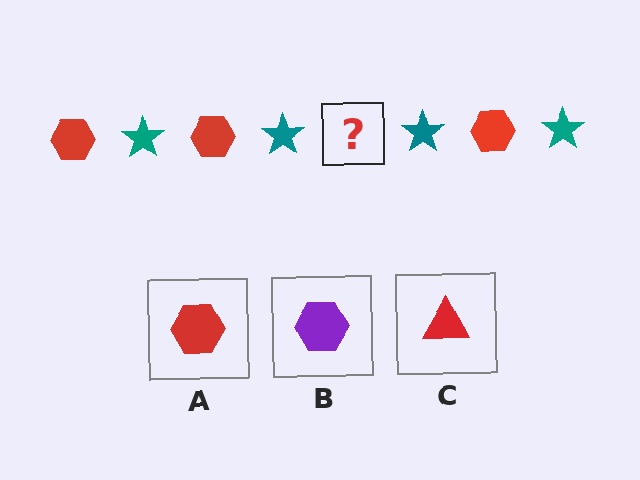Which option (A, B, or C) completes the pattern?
A.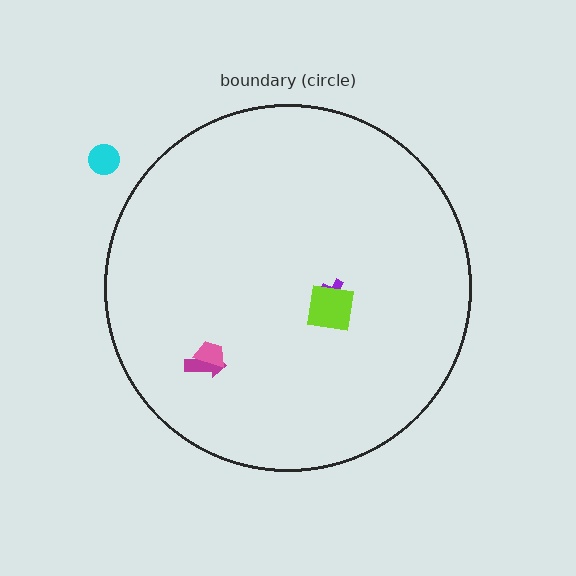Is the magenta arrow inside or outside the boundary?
Inside.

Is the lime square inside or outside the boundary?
Inside.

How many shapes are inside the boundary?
4 inside, 1 outside.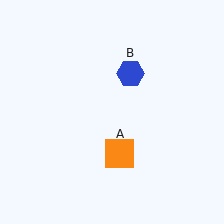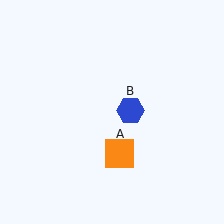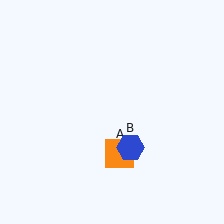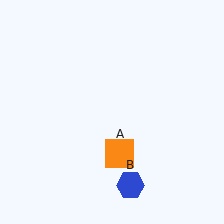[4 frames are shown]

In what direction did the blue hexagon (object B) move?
The blue hexagon (object B) moved down.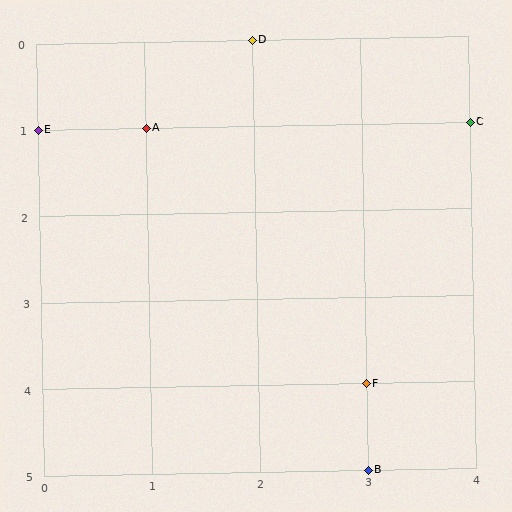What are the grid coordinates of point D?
Point D is at grid coordinates (2, 0).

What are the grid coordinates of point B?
Point B is at grid coordinates (3, 5).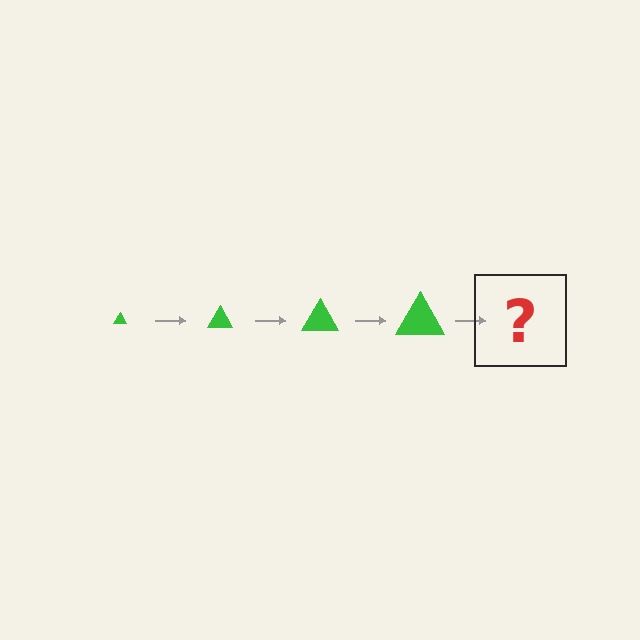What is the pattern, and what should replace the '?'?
The pattern is that the triangle gets progressively larger each step. The '?' should be a green triangle, larger than the previous one.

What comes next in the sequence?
The next element should be a green triangle, larger than the previous one.